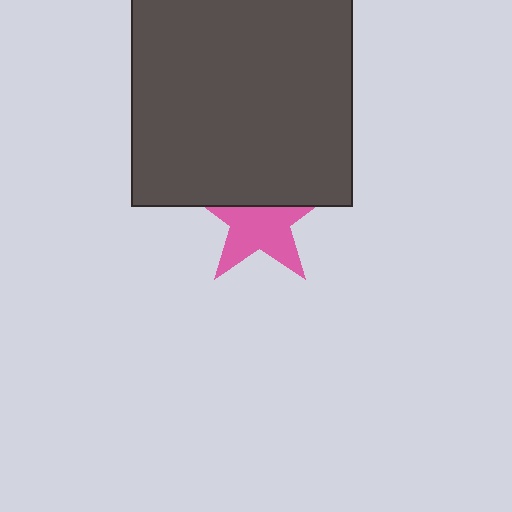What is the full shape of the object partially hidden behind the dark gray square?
The partially hidden object is a pink star.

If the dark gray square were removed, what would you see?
You would see the complete pink star.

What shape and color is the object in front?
The object in front is a dark gray square.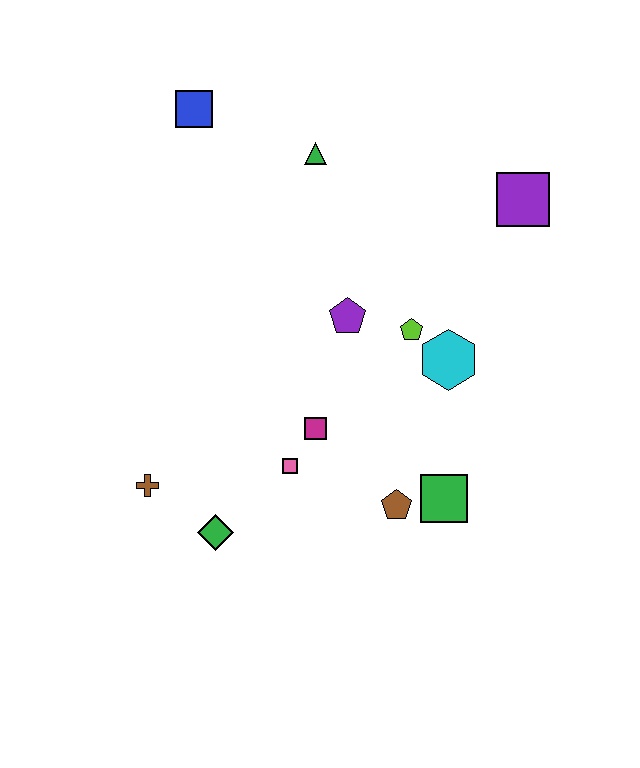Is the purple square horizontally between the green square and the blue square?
No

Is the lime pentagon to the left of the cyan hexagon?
Yes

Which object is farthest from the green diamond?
The purple square is farthest from the green diamond.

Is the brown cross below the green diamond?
No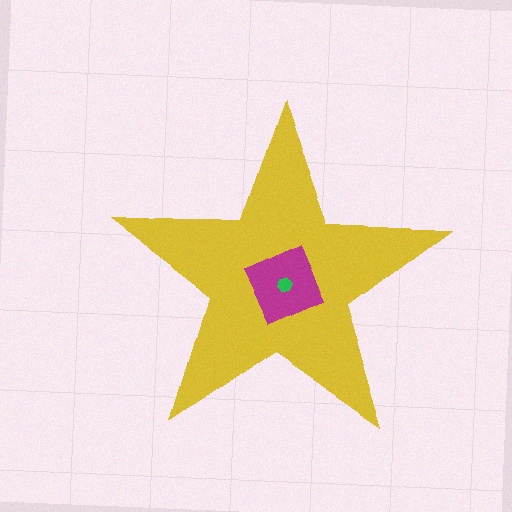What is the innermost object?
The green hexagon.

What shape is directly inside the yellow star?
The magenta square.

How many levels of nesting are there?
3.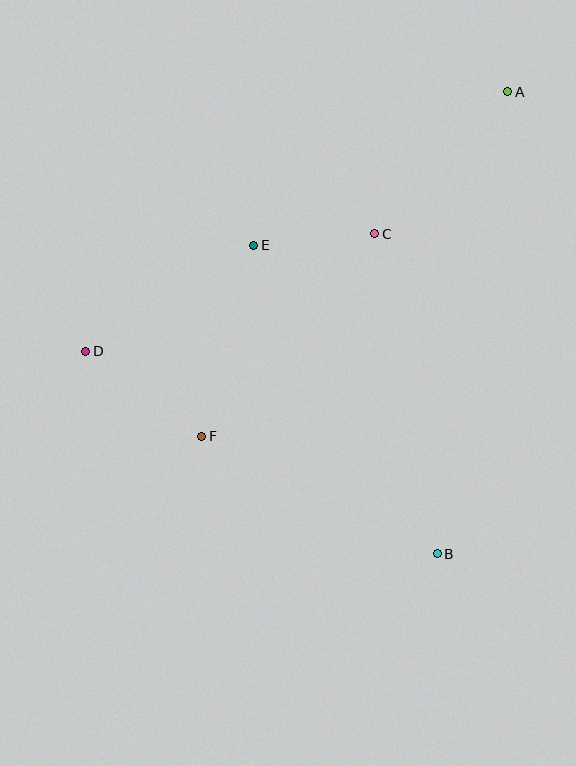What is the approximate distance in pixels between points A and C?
The distance between A and C is approximately 195 pixels.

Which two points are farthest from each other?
Points A and D are farthest from each other.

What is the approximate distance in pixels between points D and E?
The distance between D and E is approximately 199 pixels.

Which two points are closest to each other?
Points C and E are closest to each other.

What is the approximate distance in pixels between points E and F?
The distance between E and F is approximately 198 pixels.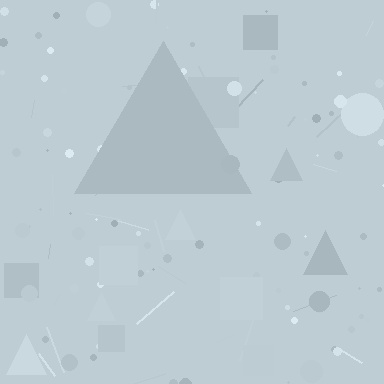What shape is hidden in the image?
A triangle is hidden in the image.